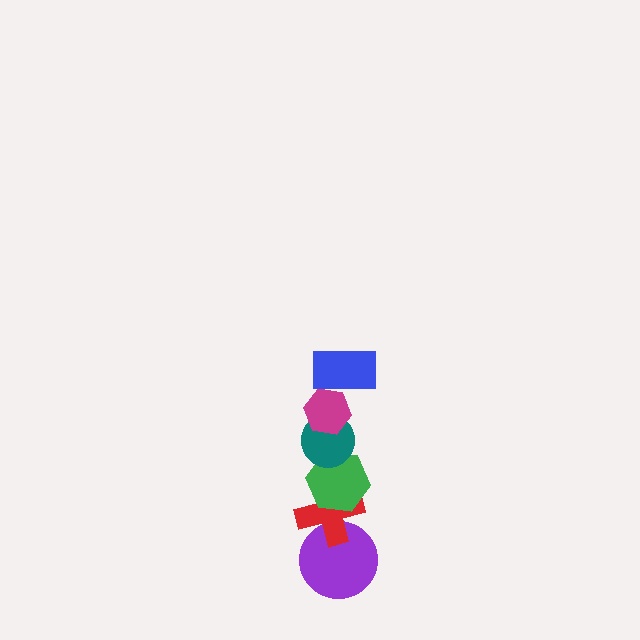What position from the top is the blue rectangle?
The blue rectangle is 1st from the top.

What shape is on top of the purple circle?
The red cross is on top of the purple circle.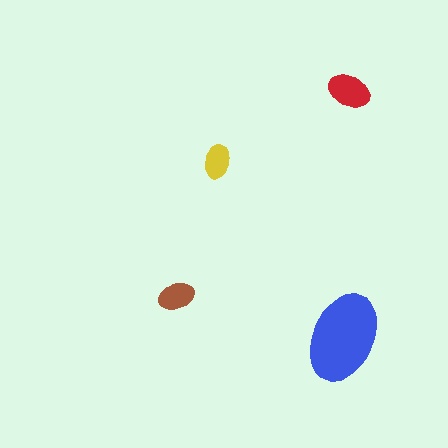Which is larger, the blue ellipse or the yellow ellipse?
The blue one.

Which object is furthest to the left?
The brown ellipse is leftmost.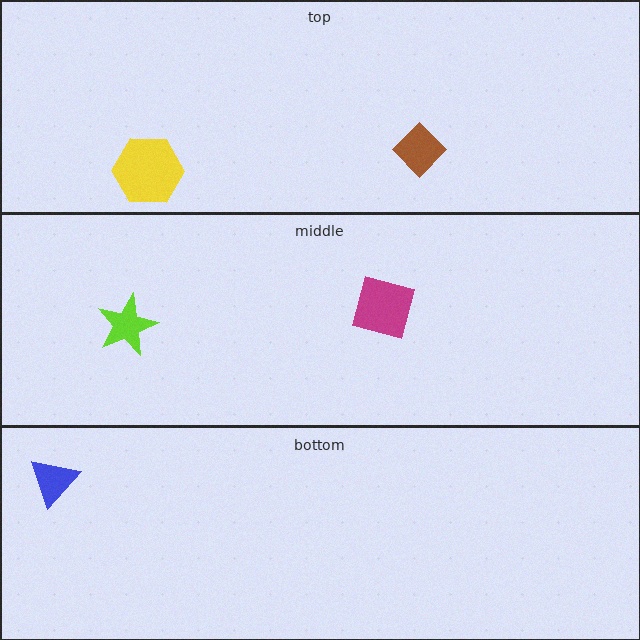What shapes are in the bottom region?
The blue triangle.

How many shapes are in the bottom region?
1.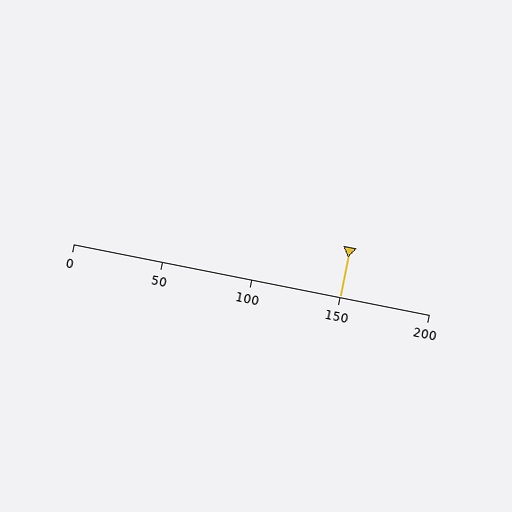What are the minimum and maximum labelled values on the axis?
The axis runs from 0 to 200.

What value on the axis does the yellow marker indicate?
The marker indicates approximately 150.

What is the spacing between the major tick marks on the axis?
The major ticks are spaced 50 apart.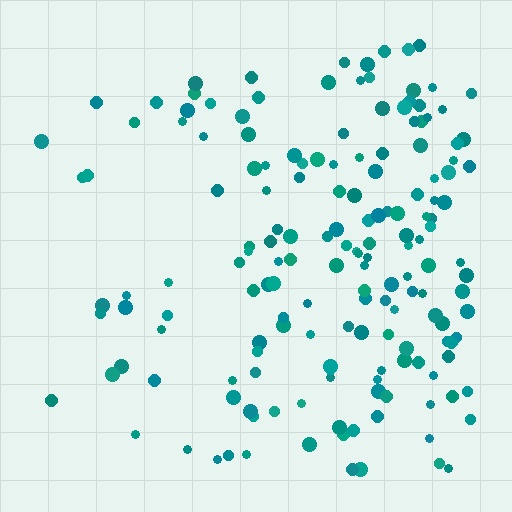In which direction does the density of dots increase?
From left to right, with the right side densest.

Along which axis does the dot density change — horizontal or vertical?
Horizontal.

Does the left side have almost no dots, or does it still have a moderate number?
Still a moderate number, just noticeably fewer than the right.